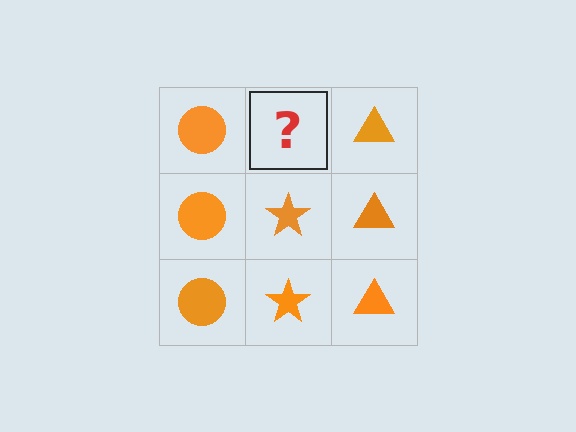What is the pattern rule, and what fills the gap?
The rule is that each column has a consistent shape. The gap should be filled with an orange star.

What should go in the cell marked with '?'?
The missing cell should contain an orange star.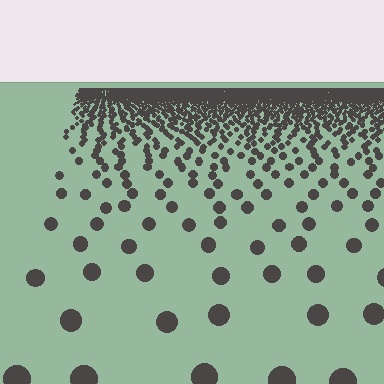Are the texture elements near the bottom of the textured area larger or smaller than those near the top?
Larger. Near the bottom, elements are closer to the viewer and appear at a bigger on-screen size.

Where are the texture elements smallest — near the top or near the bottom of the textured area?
Near the top.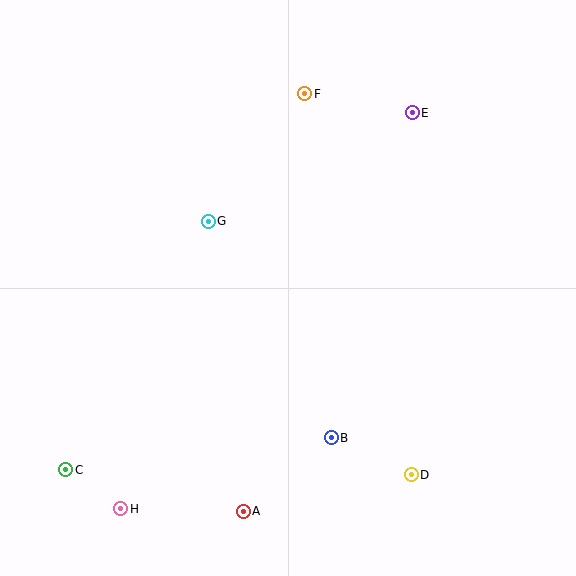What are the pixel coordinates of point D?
Point D is at (411, 475).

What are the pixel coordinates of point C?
Point C is at (66, 470).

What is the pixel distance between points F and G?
The distance between F and G is 160 pixels.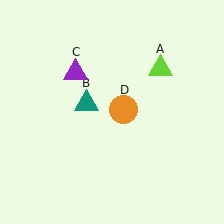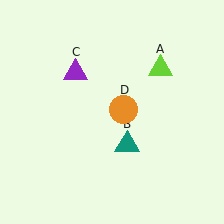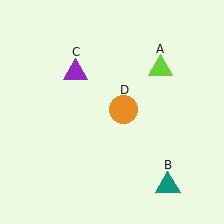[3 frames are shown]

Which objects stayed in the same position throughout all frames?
Lime triangle (object A) and purple triangle (object C) and orange circle (object D) remained stationary.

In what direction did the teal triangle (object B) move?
The teal triangle (object B) moved down and to the right.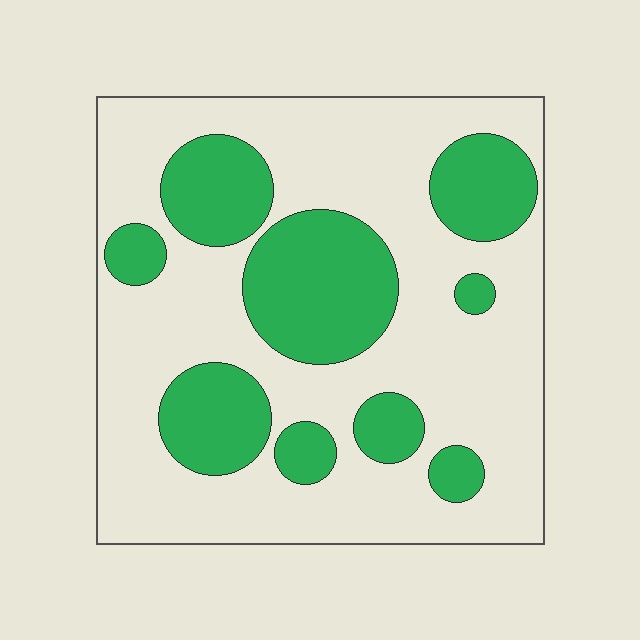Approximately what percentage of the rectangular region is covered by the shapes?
Approximately 30%.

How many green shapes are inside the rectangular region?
9.